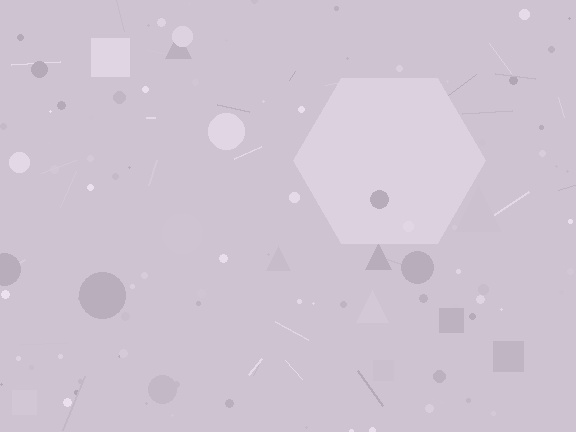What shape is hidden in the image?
A hexagon is hidden in the image.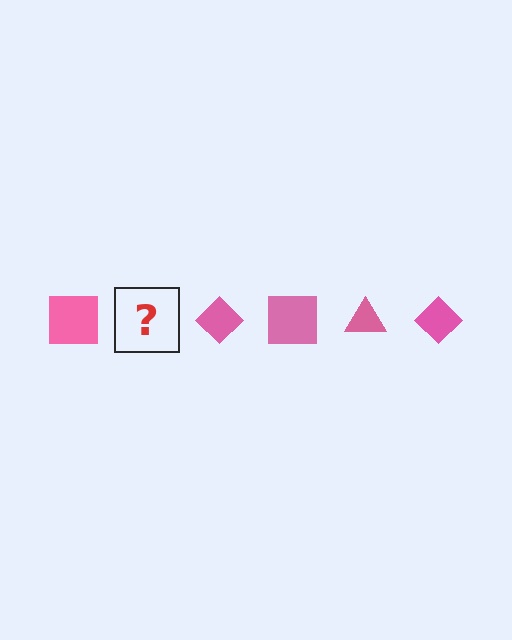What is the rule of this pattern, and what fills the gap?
The rule is that the pattern cycles through square, triangle, diamond shapes in pink. The gap should be filled with a pink triangle.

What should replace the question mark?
The question mark should be replaced with a pink triangle.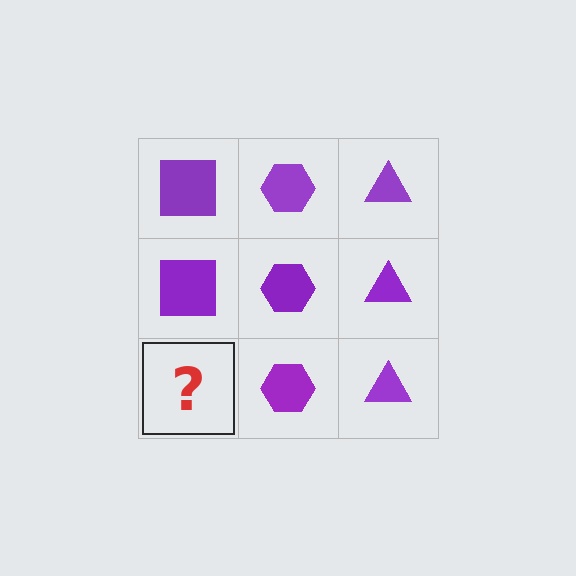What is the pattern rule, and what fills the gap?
The rule is that each column has a consistent shape. The gap should be filled with a purple square.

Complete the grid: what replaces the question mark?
The question mark should be replaced with a purple square.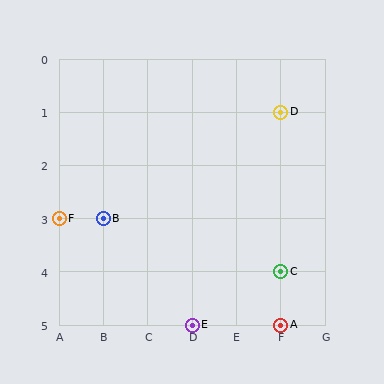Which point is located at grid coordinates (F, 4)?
Point C is at (F, 4).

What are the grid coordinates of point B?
Point B is at grid coordinates (B, 3).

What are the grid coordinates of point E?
Point E is at grid coordinates (D, 5).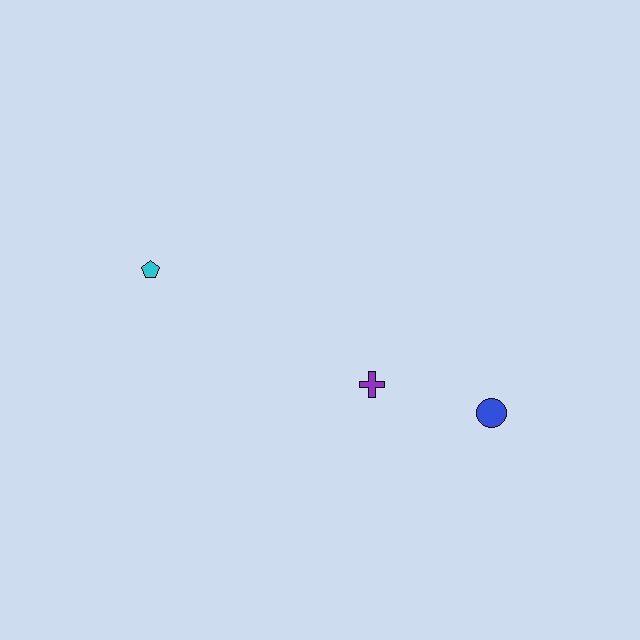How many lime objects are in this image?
There are no lime objects.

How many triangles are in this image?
There are no triangles.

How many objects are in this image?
There are 3 objects.